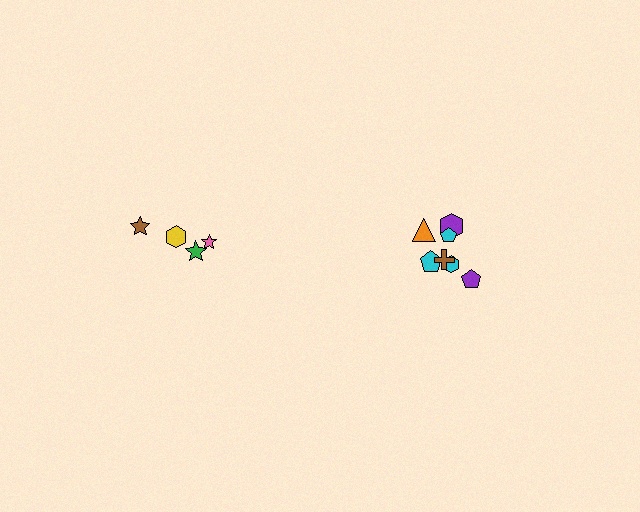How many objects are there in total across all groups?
There are 11 objects.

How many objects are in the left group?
There are 4 objects.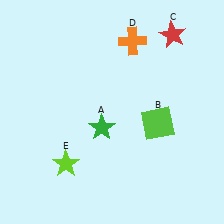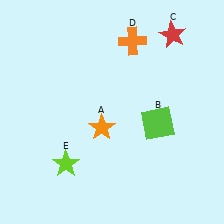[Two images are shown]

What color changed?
The star (A) changed from green in Image 1 to orange in Image 2.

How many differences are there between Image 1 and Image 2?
There is 1 difference between the two images.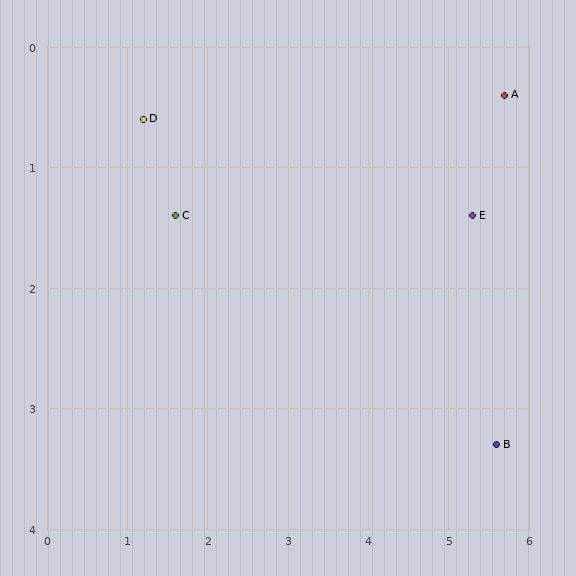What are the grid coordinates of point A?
Point A is at approximately (5.7, 0.4).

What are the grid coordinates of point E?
Point E is at approximately (5.3, 1.4).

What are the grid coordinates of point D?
Point D is at approximately (1.2, 0.6).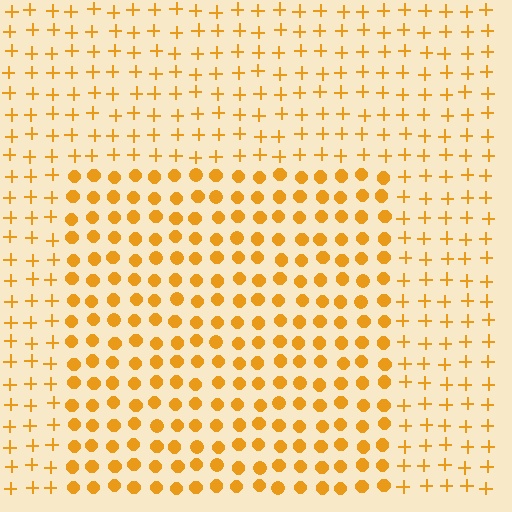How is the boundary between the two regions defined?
The boundary is defined by a change in element shape: circles inside vs. plus signs outside. All elements share the same color and spacing.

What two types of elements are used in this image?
The image uses circles inside the rectangle region and plus signs outside it.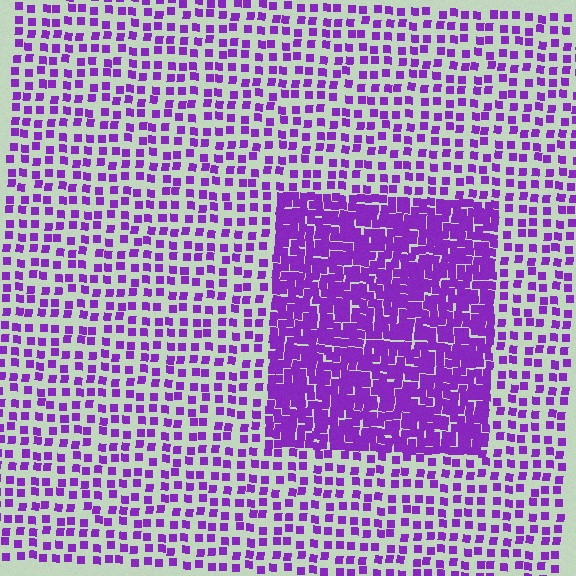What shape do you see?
I see a rectangle.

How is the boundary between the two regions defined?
The boundary is defined by a change in element density (approximately 2.6x ratio). All elements are the same color, size, and shape.